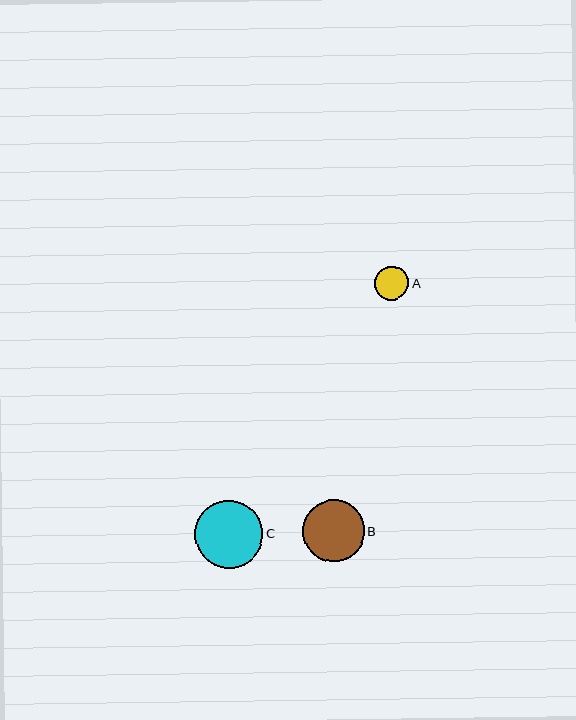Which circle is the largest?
Circle C is the largest with a size of approximately 68 pixels.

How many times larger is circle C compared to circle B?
Circle C is approximately 1.1 times the size of circle B.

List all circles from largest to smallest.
From largest to smallest: C, B, A.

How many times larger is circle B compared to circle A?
Circle B is approximately 1.8 times the size of circle A.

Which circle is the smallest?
Circle A is the smallest with a size of approximately 35 pixels.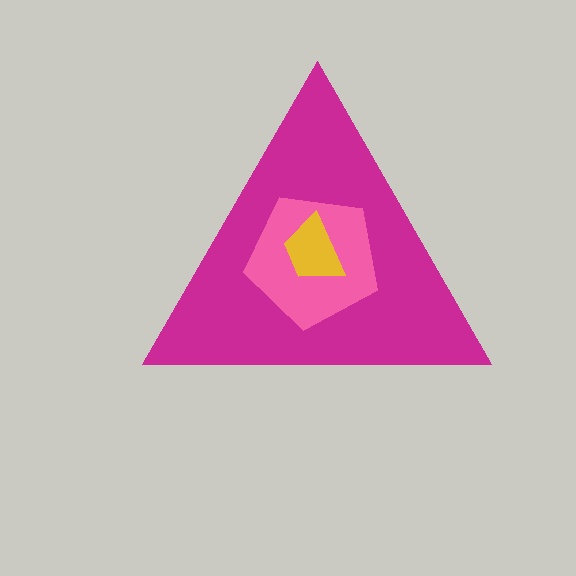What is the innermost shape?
The yellow trapezoid.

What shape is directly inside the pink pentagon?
The yellow trapezoid.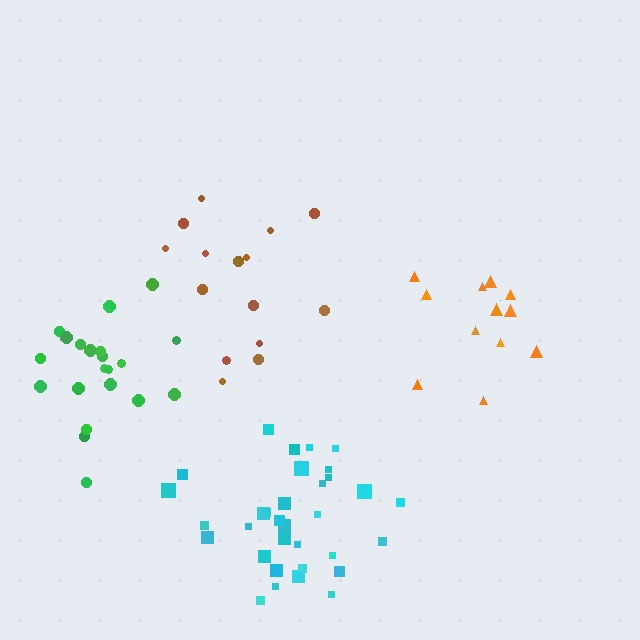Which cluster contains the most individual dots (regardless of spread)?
Cyan (33).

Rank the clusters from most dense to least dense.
orange, green, cyan, brown.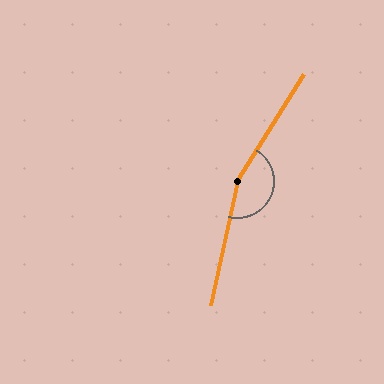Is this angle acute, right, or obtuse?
It is obtuse.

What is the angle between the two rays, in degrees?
Approximately 160 degrees.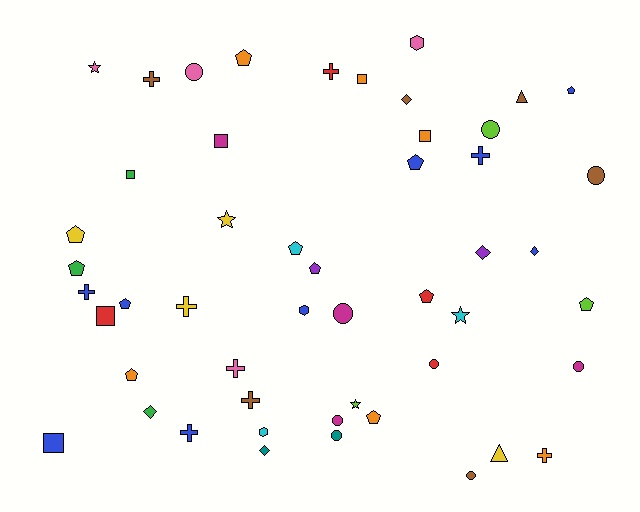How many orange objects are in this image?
There are 6 orange objects.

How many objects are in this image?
There are 50 objects.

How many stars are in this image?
There are 4 stars.